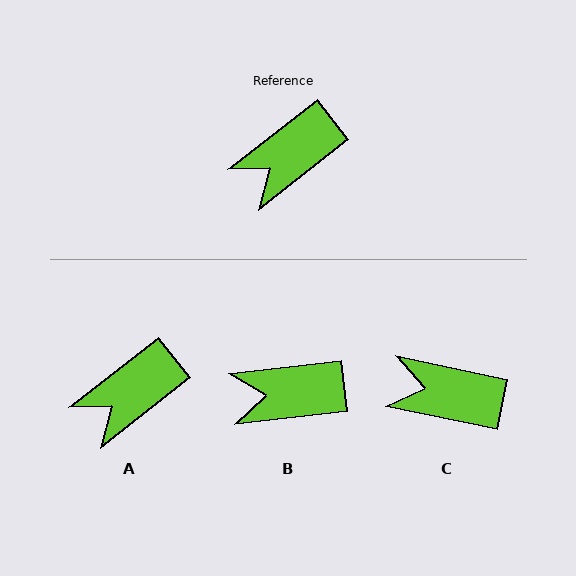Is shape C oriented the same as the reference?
No, it is off by about 50 degrees.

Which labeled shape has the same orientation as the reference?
A.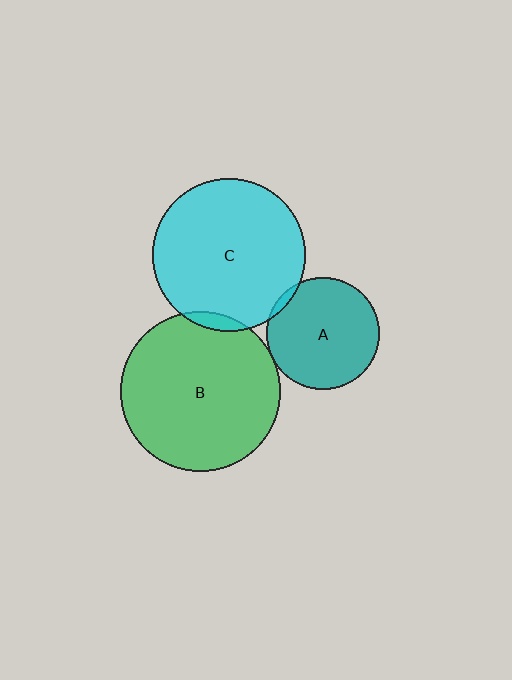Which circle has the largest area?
Circle B (green).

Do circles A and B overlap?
Yes.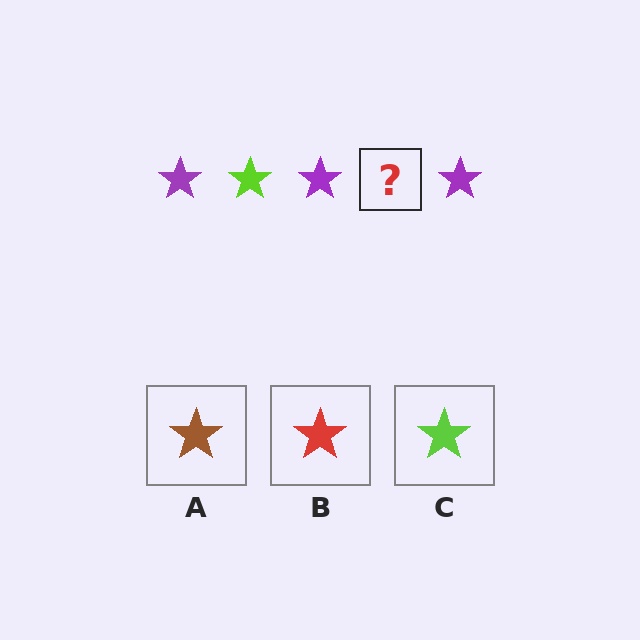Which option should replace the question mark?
Option C.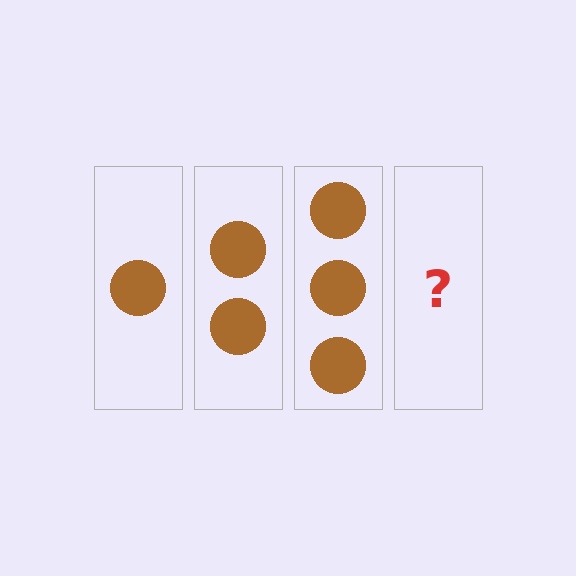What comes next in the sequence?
The next element should be 4 circles.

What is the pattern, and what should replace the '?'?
The pattern is that each step adds one more circle. The '?' should be 4 circles.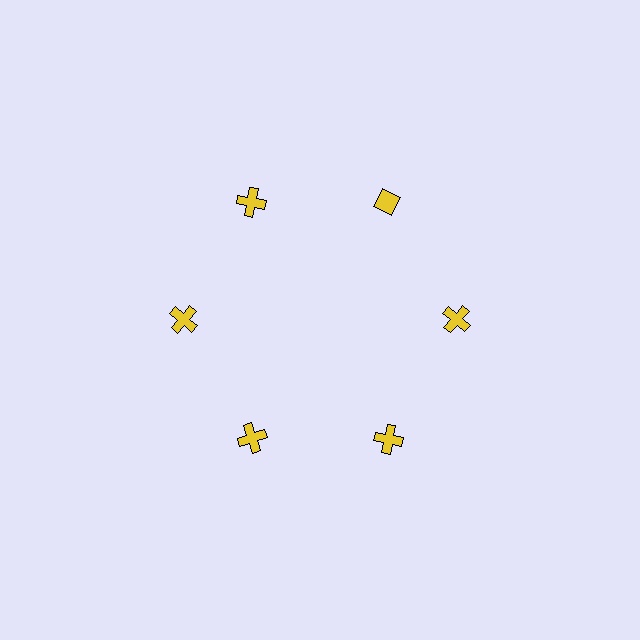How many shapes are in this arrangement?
There are 6 shapes arranged in a ring pattern.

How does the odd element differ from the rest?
It has a different shape: diamond instead of cross.